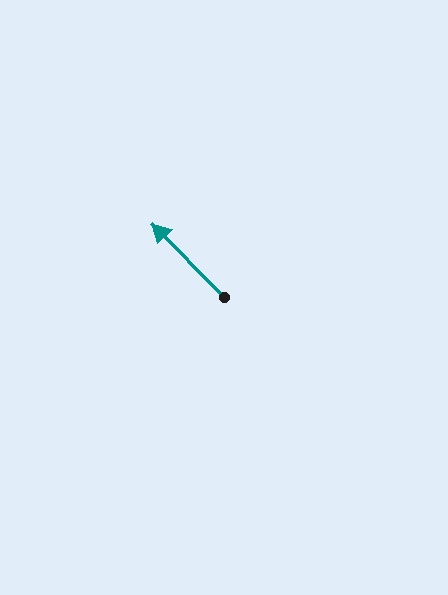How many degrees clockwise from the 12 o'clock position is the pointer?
Approximately 316 degrees.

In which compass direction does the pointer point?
Northwest.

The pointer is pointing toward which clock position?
Roughly 11 o'clock.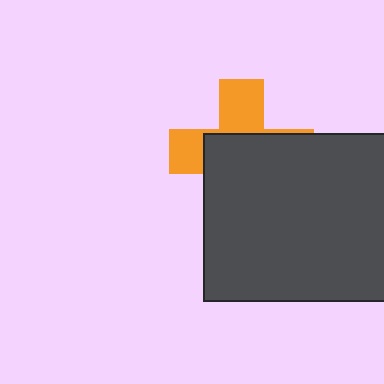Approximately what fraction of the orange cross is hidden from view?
Roughly 61% of the orange cross is hidden behind the dark gray rectangle.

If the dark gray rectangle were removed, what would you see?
You would see the complete orange cross.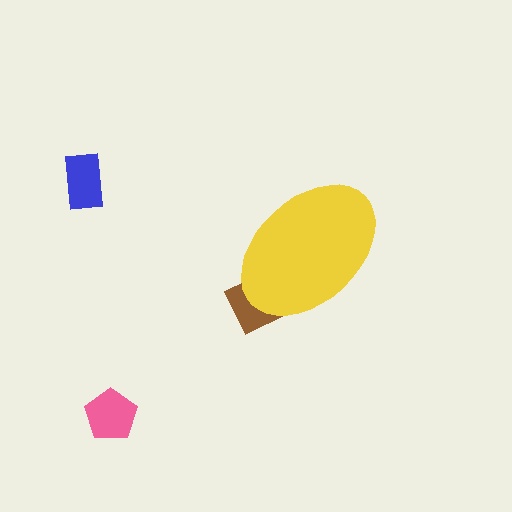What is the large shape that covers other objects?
A yellow ellipse.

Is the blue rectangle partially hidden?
No, the blue rectangle is fully visible.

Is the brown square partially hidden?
Yes, the brown square is partially hidden behind the yellow ellipse.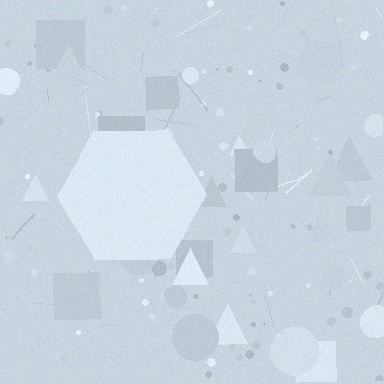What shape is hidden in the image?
A hexagon is hidden in the image.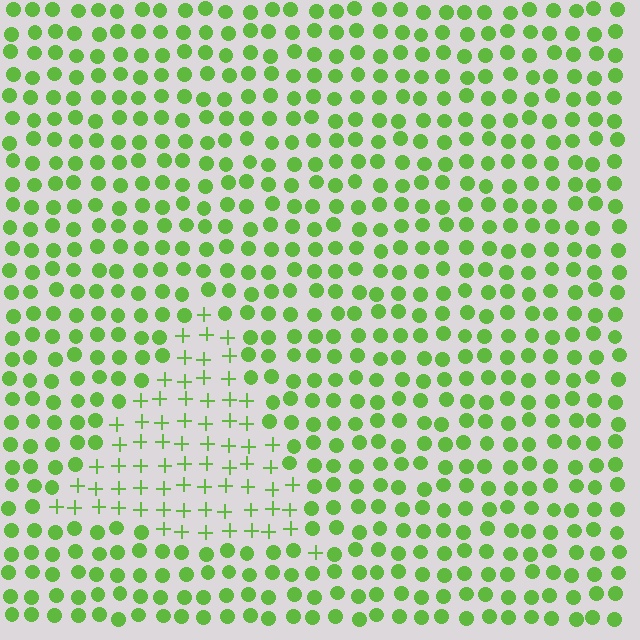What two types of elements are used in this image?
The image uses plus signs inside the triangle region and circles outside it.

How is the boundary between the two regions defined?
The boundary is defined by a change in element shape: plus signs inside vs. circles outside. All elements share the same color and spacing.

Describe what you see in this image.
The image is filled with small lime elements arranged in a uniform grid. A triangle-shaped region contains plus signs, while the surrounding area contains circles. The boundary is defined purely by the change in element shape.